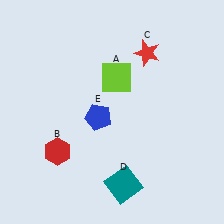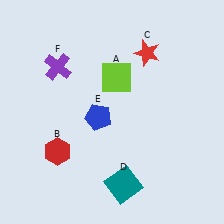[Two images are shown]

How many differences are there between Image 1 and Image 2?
There is 1 difference between the two images.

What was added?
A purple cross (F) was added in Image 2.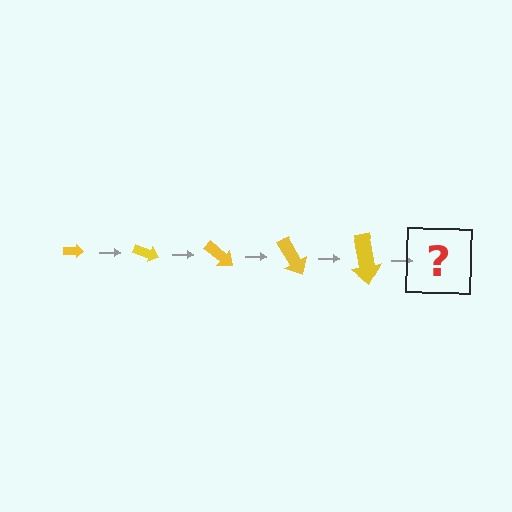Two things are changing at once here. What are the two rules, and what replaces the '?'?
The two rules are that the arrow grows larger each step and it rotates 20 degrees each step. The '?' should be an arrow, larger than the previous one and rotated 100 degrees from the start.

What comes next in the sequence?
The next element should be an arrow, larger than the previous one and rotated 100 degrees from the start.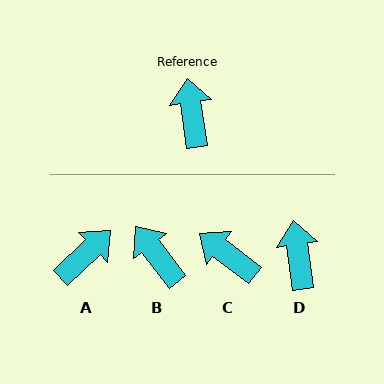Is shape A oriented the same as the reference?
No, it is off by about 55 degrees.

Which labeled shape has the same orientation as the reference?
D.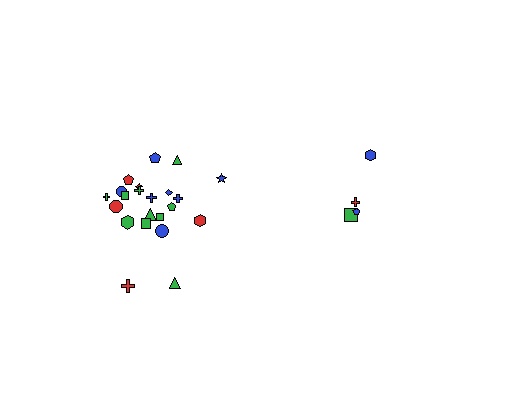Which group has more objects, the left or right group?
The left group.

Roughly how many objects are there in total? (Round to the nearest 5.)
Roughly 25 objects in total.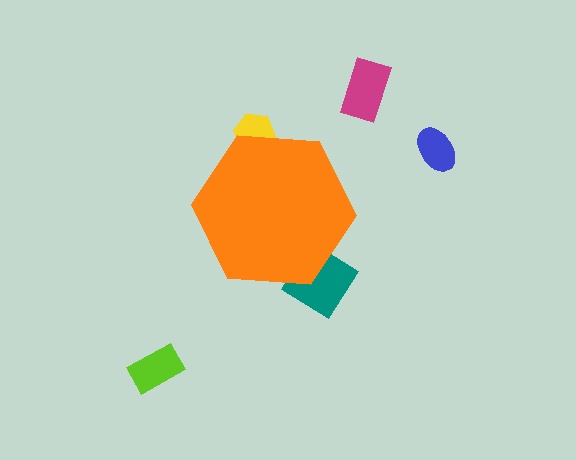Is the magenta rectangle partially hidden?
No, the magenta rectangle is fully visible.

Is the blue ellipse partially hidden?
No, the blue ellipse is fully visible.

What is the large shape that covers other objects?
An orange hexagon.